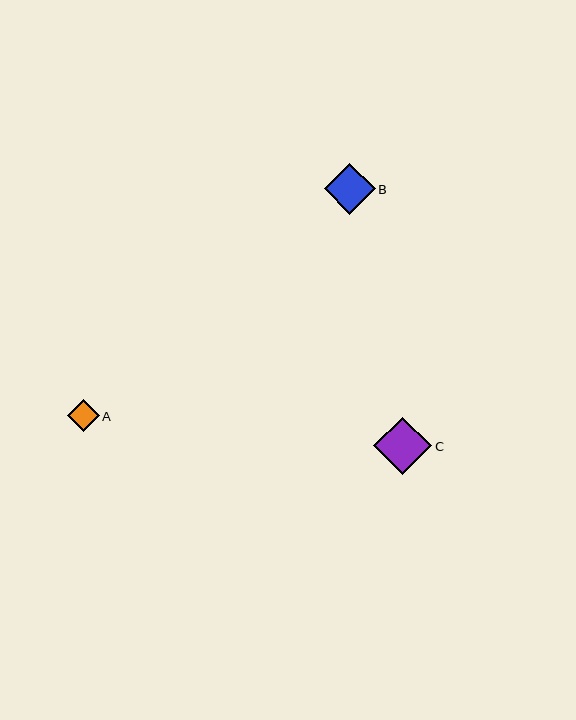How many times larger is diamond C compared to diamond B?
Diamond C is approximately 1.1 times the size of diamond B.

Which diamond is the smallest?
Diamond A is the smallest with a size of approximately 32 pixels.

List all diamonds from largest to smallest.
From largest to smallest: C, B, A.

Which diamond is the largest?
Diamond C is the largest with a size of approximately 58 pixels.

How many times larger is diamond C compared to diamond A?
Diamond C is approximately 1.8 times the size of diamond A.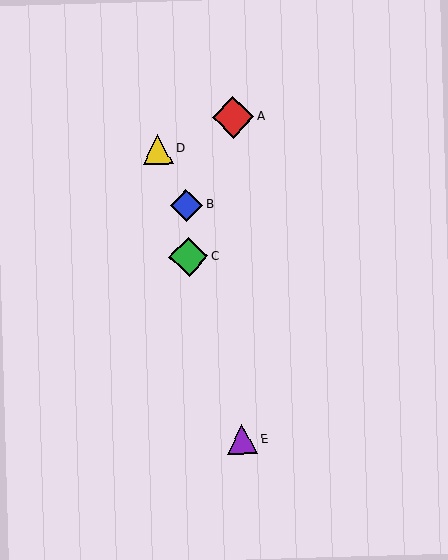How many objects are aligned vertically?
2 objects (A, E) are aligned vertically.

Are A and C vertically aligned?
No, A is at x≈233 and C is at x≈188.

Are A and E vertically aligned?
Yes, both are at x≈233.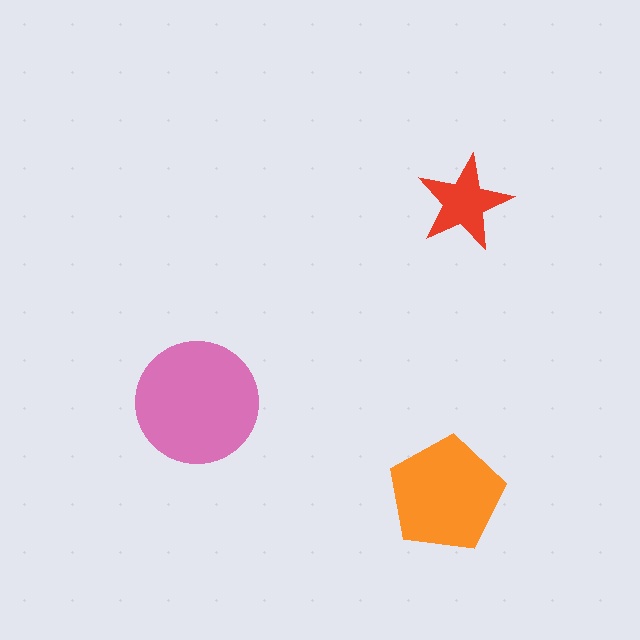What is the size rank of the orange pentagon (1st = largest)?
2nd.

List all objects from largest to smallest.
The pink circle, the orange pentagon, the red star.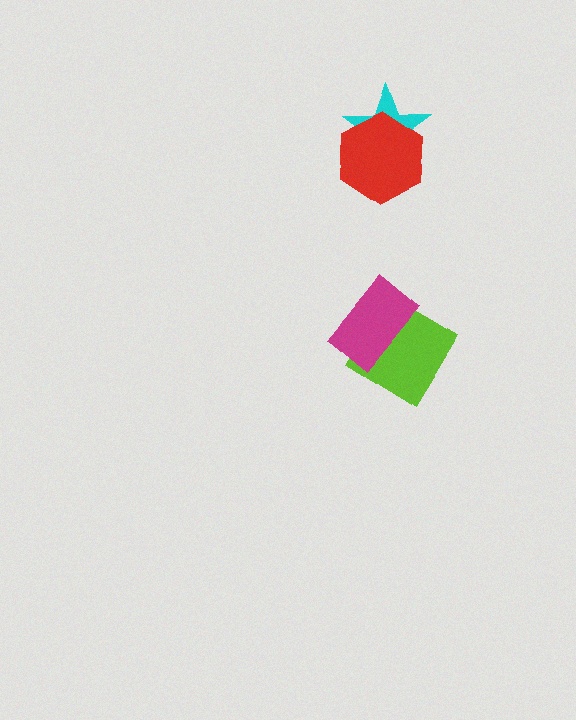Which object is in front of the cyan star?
The red hexagon is in front of the cyan star.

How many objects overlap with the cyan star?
1 object overlaps with the cyan star.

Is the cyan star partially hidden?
Yes, it is partially covered by another shape.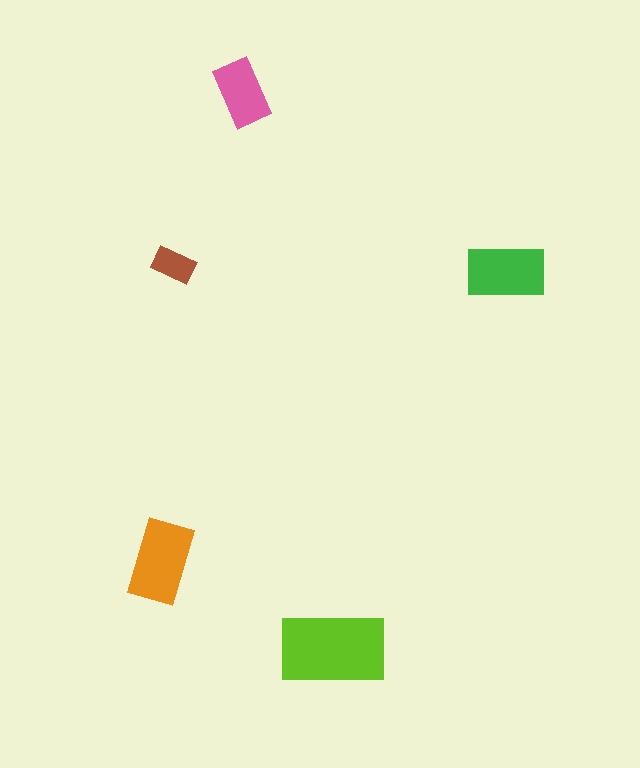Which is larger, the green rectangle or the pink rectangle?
The green one.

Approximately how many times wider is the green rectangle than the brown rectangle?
About 2 times wider.